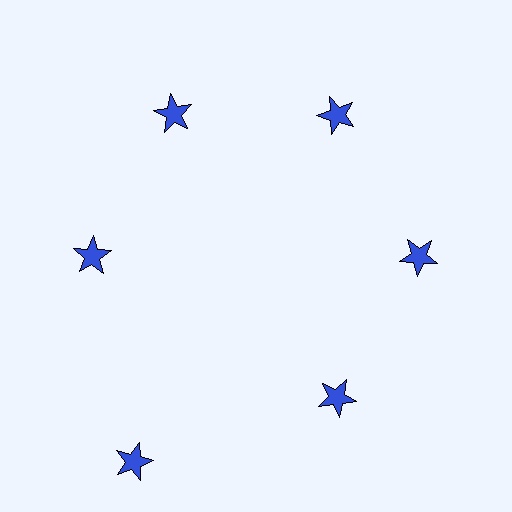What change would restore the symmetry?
The symmetry would be restored by moving it inward, back onto the ring so that all 6 stars sit at equal angles and equal distance from the center.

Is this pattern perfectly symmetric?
No. The 6 blue stars are arranged in a ring, but one element near the 7 o'clock position is pushed outward from the center, breaking the 6-fold rotational symmetry.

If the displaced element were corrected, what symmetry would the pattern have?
It would have 6-fold rotational symmetry — the pattern would map onto itself every 60 degrees.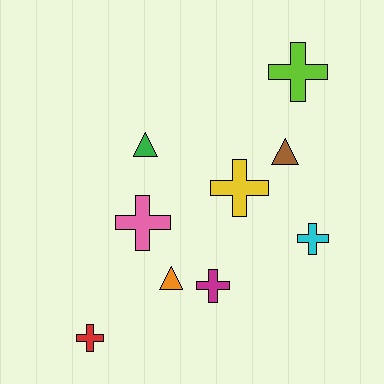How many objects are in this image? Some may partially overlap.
There are 9 objects.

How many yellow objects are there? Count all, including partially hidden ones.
There is 1 yellow object.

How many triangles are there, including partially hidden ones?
There are 3 triangles.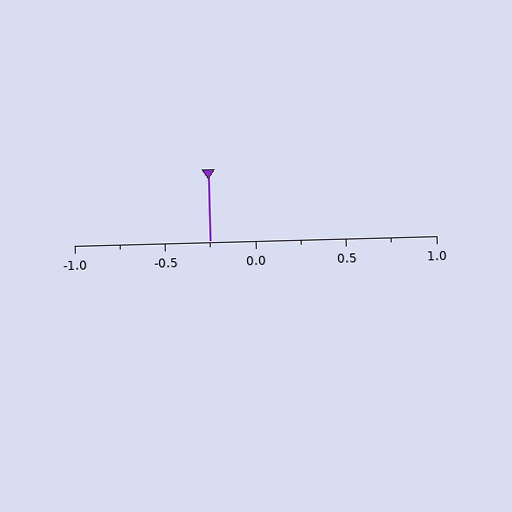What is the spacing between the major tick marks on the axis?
The major ticks are spaced 0.5 apart.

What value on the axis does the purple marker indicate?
The marker indicates approximately -0.25.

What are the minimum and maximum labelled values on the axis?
The axis runs from -1.0 to 1.0.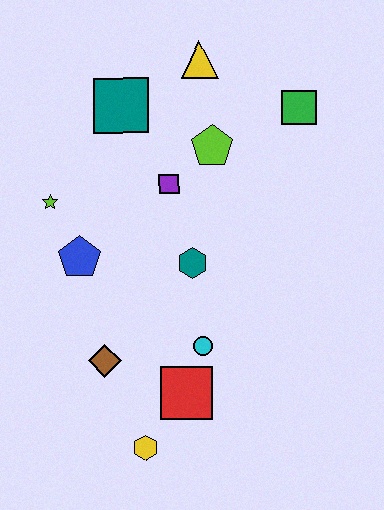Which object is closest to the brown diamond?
The red square is closest to the brown diamond.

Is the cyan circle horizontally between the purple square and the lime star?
No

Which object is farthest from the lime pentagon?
The yellow hexagon is farthest from the lime pentagon.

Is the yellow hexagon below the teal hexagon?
Yes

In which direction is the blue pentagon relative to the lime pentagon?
The blue pentagon is to the left of the lime pentagon.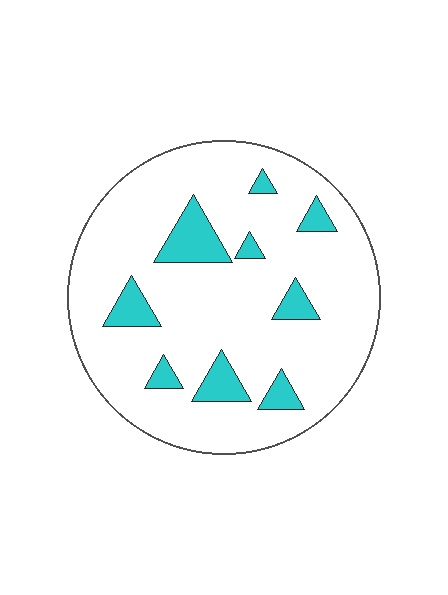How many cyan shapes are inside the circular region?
9.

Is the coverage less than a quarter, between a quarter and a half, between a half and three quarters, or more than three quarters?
Less than a quarter.